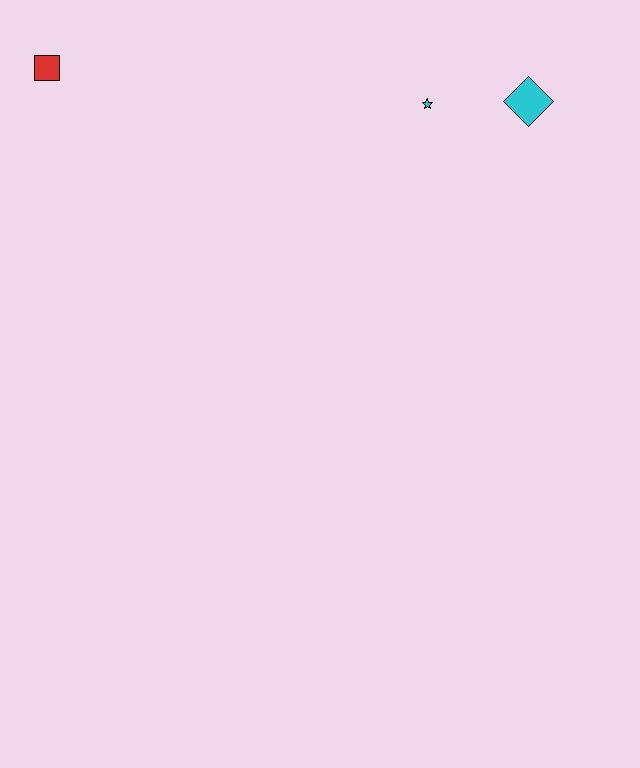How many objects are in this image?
There are 3 objects.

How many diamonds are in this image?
There is 1 diamond.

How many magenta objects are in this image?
There are no magenta objects.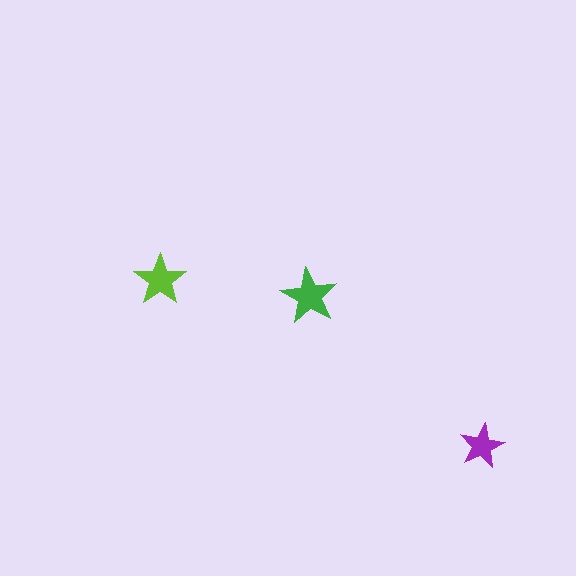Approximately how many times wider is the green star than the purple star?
About 1.5 times wider.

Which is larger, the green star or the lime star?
The green one.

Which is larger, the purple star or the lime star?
The lime one.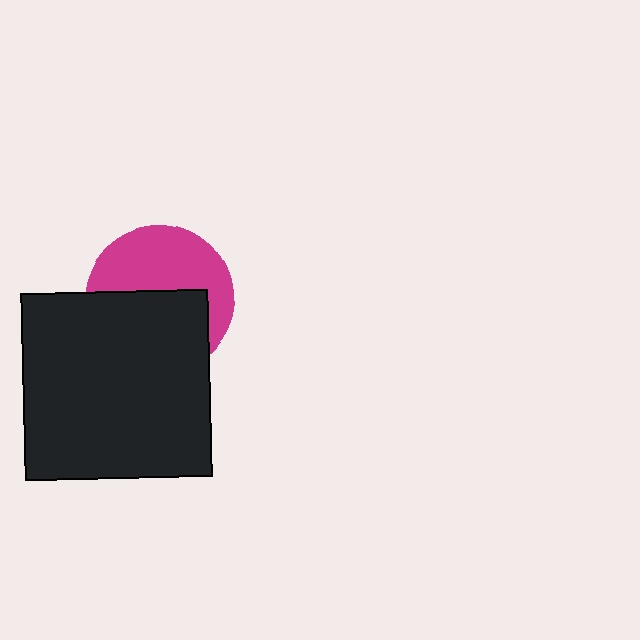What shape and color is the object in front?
The object in front is a black square.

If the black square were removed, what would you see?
You would see the complete magenta circle.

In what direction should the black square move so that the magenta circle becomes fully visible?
The black square should move down. That is the shortest direction to clear the overlap and leave the magenta circle fully visible.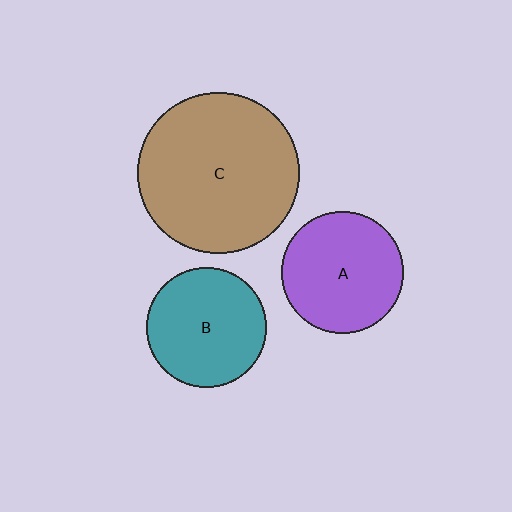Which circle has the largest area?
Circle C (brown).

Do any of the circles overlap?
No, none of the circles overlap.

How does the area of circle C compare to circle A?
Approximately 1.7 times.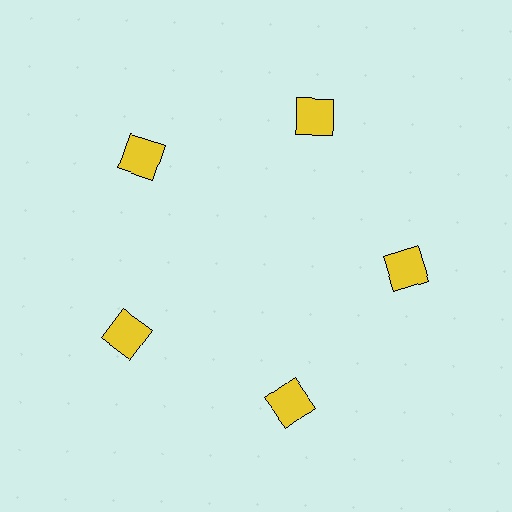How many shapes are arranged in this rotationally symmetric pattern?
There are 5 shapes, arranged in 5 groups of 1.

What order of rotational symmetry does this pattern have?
This pattern has 5-fold rotational symmetry.